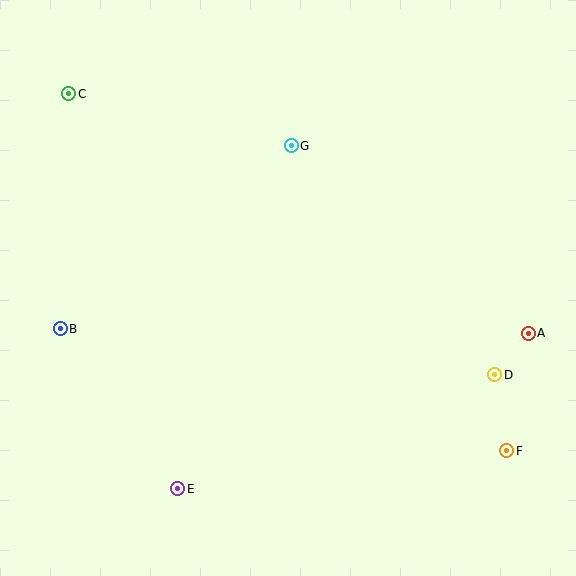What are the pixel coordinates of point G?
Point G is at (291, 146).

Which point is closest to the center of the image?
Point G at (291, 146) is closest to the center.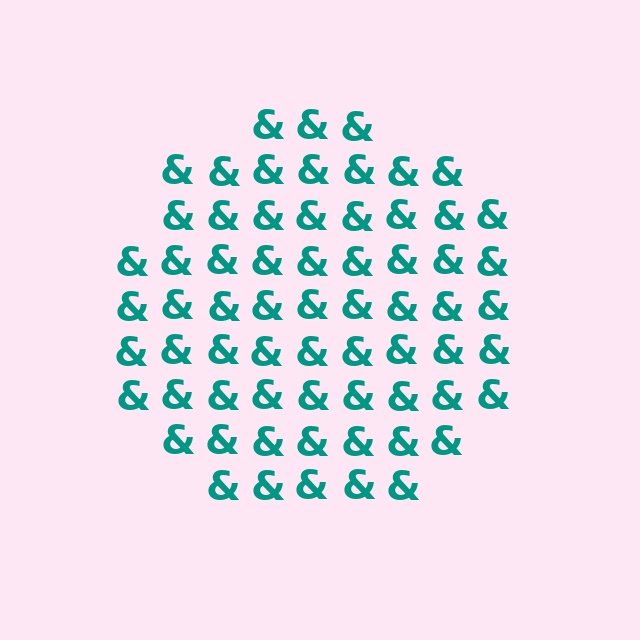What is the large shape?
The large shape is a circle.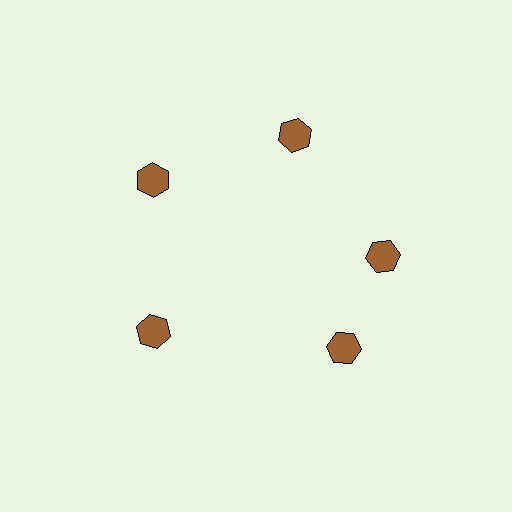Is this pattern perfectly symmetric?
No. The 5 brown hexagons are arranged in a ring, but one element near the 5 o'clock position is rotated out of alignment along the ring, breaking the 5-fold rotational symmetry.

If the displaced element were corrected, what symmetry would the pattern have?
It would have 5-fold rotational symmetry — the pattern would map onto itself every 72 degrees.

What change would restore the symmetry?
The symmetry would be restored by rotating it back into even spacing with its neighbors so that all 5 hexagons sit at equal angles and equal distance from the center.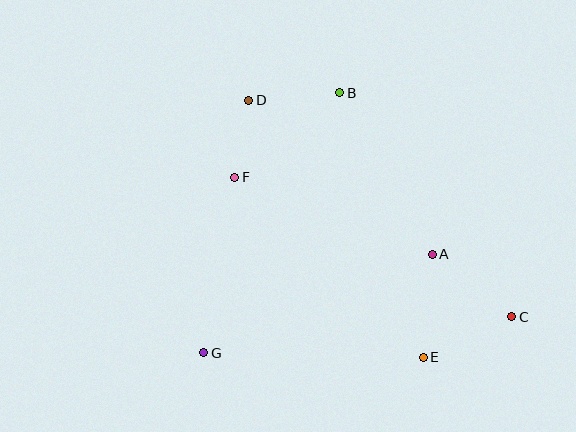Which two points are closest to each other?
Points D and F are closest to each other.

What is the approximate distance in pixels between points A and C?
The distance between A and C is approximately 101 pixels.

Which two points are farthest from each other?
Points C and D are farthest from each other.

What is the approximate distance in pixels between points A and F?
The distance between A and F is approximately 212 pixels.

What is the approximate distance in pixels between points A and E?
The distance between A and E is approximately 103 pixels.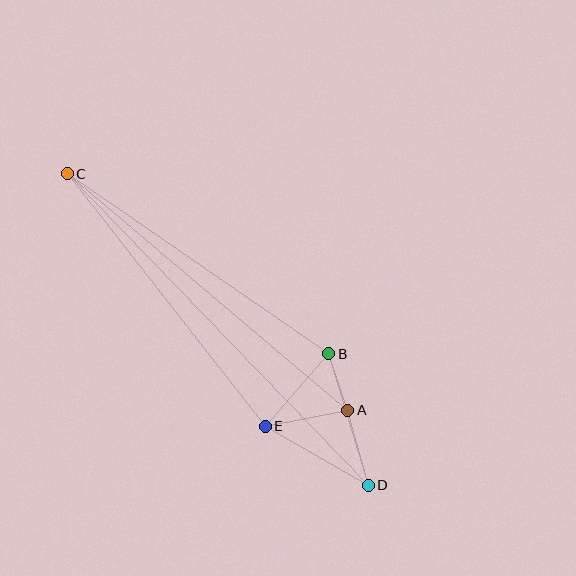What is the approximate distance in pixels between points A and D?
The distance between A and D is approximately 78 pixels.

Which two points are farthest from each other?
Points C and D are farthest from each other.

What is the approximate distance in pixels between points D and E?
The distance between D and E is approximately 119 pixels.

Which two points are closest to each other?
Points A and B are closest to each other.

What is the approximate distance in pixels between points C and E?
The distance between C and E is approximately 321 pixels.